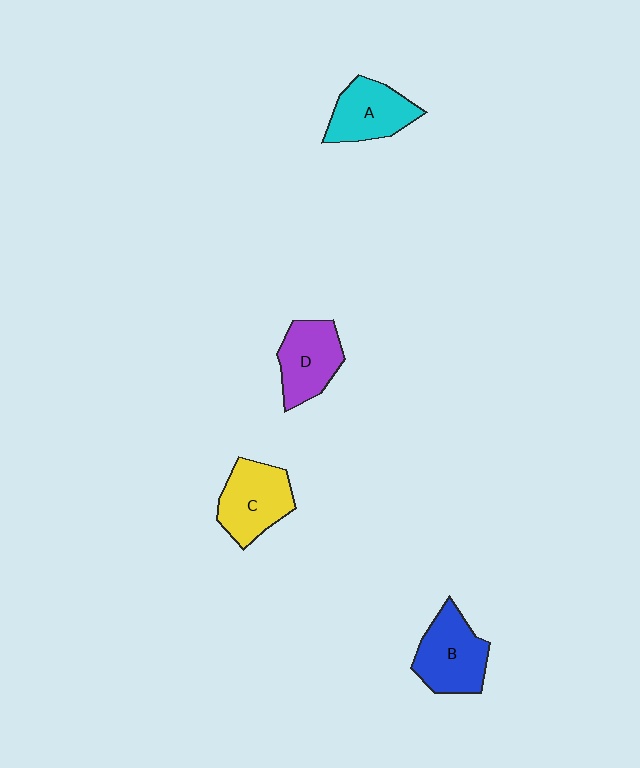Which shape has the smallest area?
Shape A (cyan).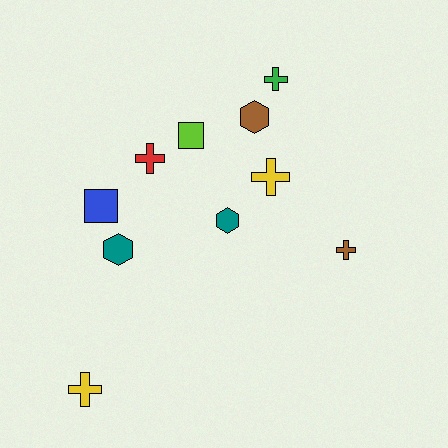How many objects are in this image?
There are 10 objects.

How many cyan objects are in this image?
There are no cyan objects.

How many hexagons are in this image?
There are 3 hexagons.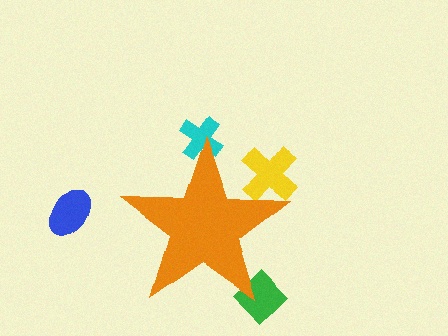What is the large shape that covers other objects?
An orange star.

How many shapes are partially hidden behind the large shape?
3 shapes are partially hidden.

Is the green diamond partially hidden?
Yes, the green diamond is partially hidden behind the orange star.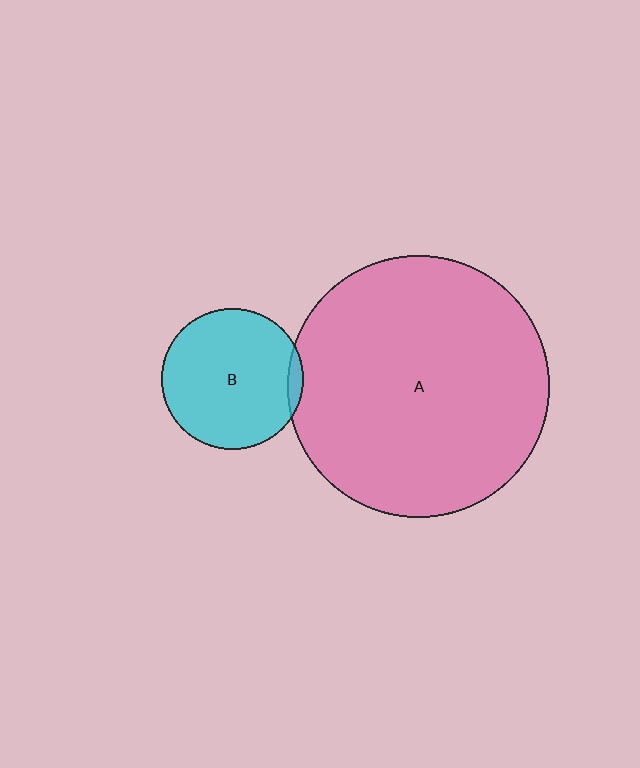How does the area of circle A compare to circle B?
Approximately 3.4 times.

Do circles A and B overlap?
Yes.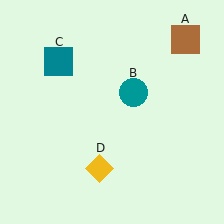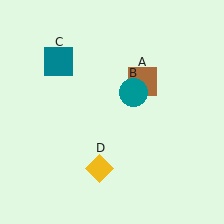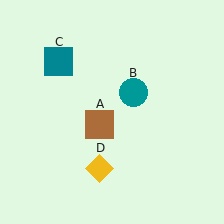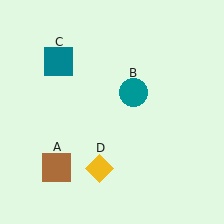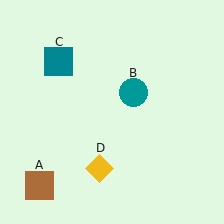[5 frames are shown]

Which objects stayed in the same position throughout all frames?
Teal circle (object B) and teal square (object C) and yellow diamond (object D) remained stationary.